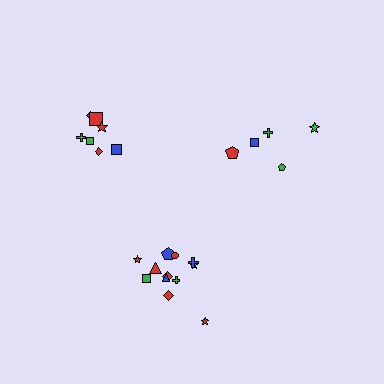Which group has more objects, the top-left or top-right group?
The top-left group.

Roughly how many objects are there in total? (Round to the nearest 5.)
Roughly 25 objects in total.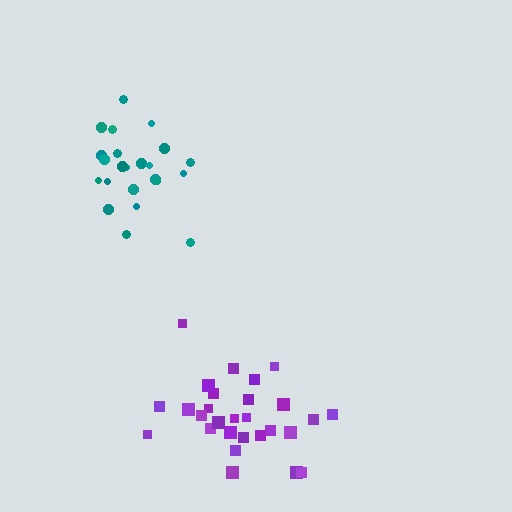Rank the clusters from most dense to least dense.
teal, purple.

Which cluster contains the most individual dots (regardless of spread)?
Purple (28).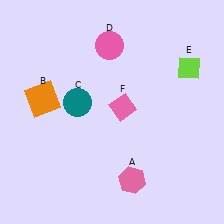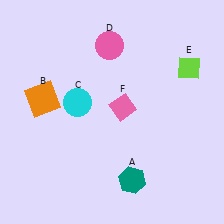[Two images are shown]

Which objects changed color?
A changed from pink to teal. C changed from teal to cyan.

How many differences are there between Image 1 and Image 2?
There are 2 differences between the two images.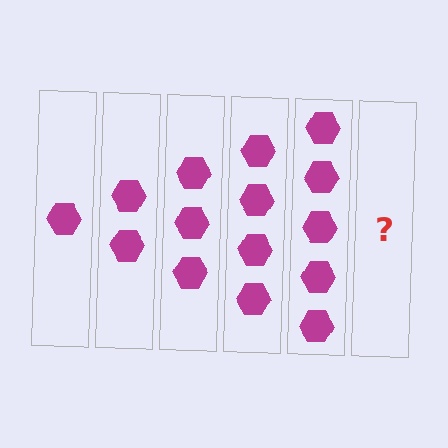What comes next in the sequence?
The next element should be 6 hexagons.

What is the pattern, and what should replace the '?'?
The pattern is that each step adds one more hexagon. The '?' should be 6 hexagons.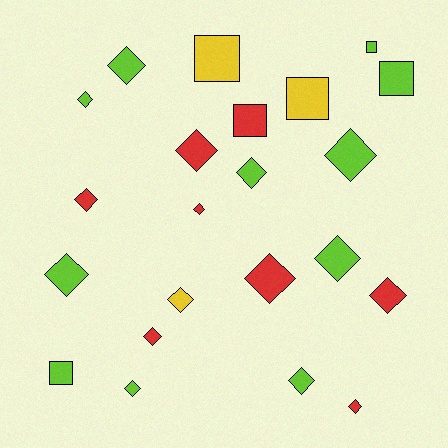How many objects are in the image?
There are 22 objects.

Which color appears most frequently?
Lime, with 11 objects.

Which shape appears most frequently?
Diamond, with 16 objects.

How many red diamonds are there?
There are 7 red diamonds.